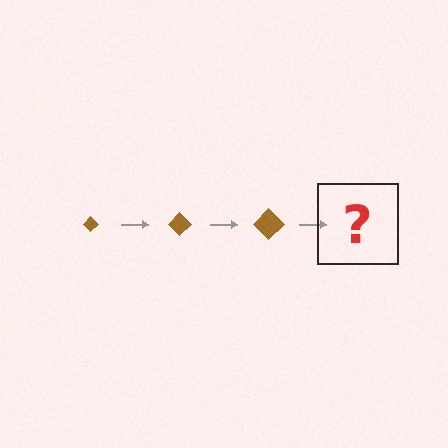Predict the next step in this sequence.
The next step is a brown diamond, larger than the previous one.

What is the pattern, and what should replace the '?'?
The pattern is that the diamond gets progressively larger each step. The '?' should be a brown diamond, larger than the previous one.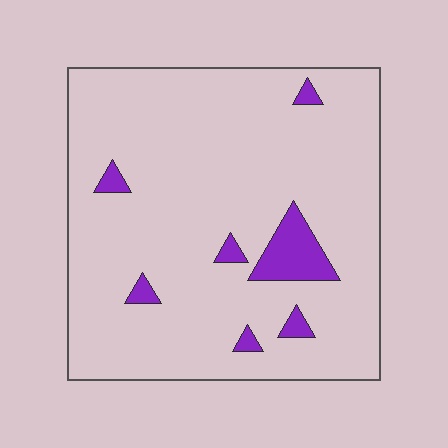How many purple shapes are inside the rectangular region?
7.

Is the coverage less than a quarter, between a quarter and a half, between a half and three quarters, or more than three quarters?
Less than a quarter.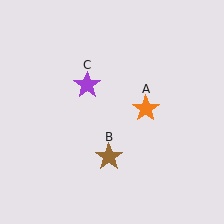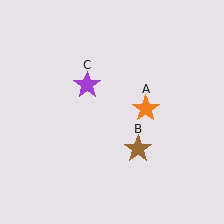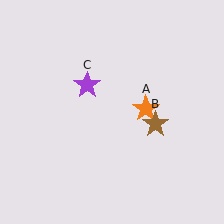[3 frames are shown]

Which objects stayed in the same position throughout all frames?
Orange star (object A) and purple star (object C) remained stationary.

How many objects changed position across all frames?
1 object changed position: brown star (object B).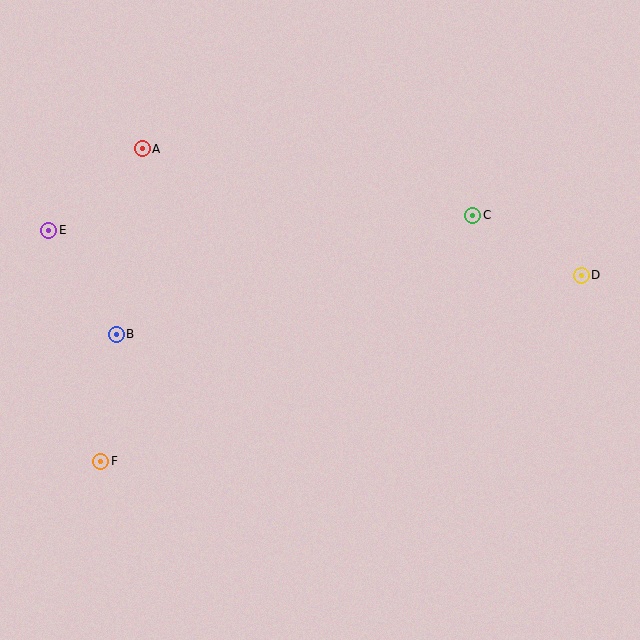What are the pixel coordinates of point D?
Point D is at (581, 275).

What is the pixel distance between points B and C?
The distance between B and C is 376 pixels.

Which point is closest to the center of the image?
Point C at (473, 215) is closest to the center.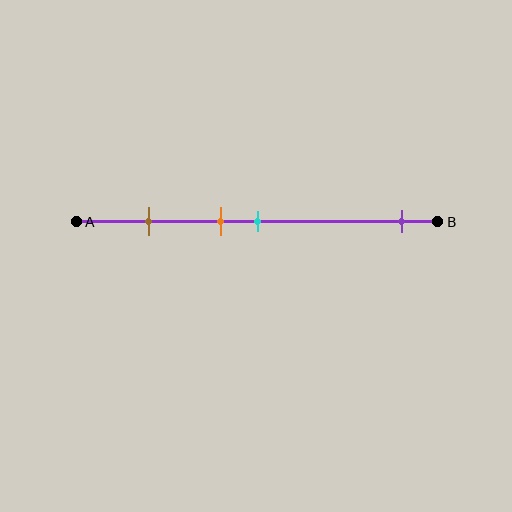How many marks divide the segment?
There are 4 marks dividing the segment.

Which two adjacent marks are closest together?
The orange and cyan marks are the closest adjacent pair.